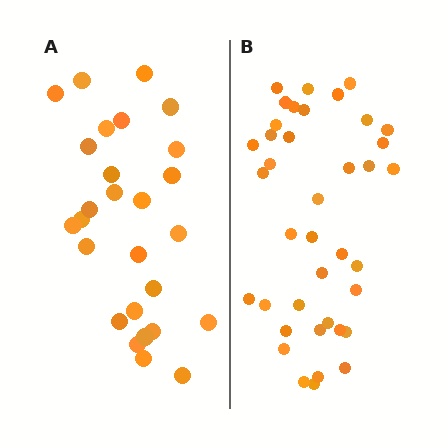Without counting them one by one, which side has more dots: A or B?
Region B (the right region) has more dots.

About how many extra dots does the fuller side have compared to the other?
Region B has roughly 12 or so more dots than region A.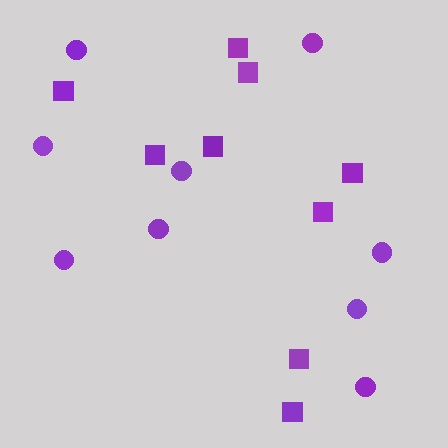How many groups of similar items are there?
There are 2 groups: one group of circles (9) and one group of squares (9).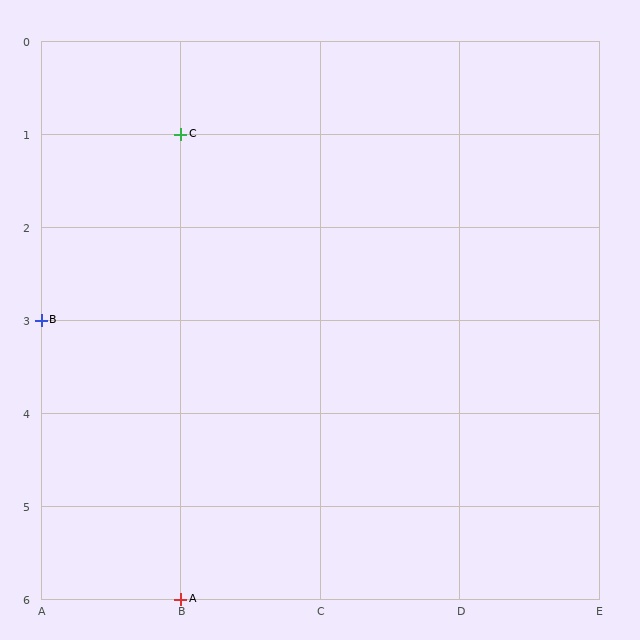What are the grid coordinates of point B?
Point B is at grid coordinates (A, 3).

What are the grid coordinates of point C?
Point C is at grid coordinates (B, 1).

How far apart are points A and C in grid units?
Points A and C are 5 rows apart.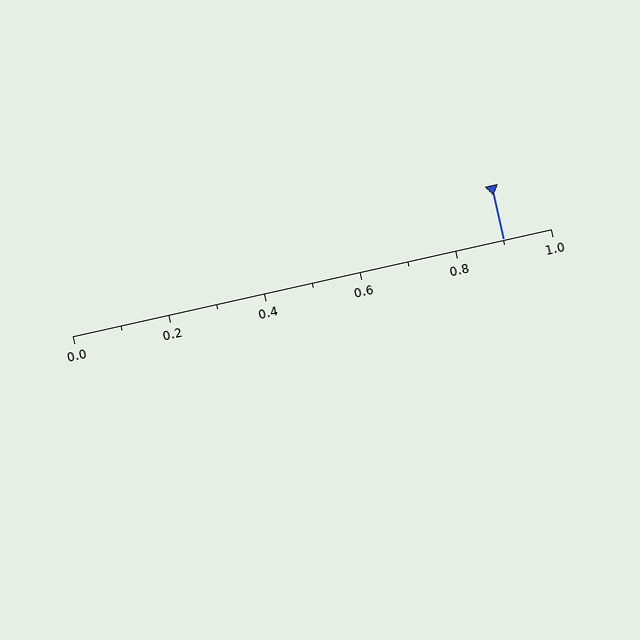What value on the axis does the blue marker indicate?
The marker indicates approximately 0.9.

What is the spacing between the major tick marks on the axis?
The major ticks are spaced 0.2 apart.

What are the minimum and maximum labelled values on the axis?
The axis runs from 0.0 to 1.0.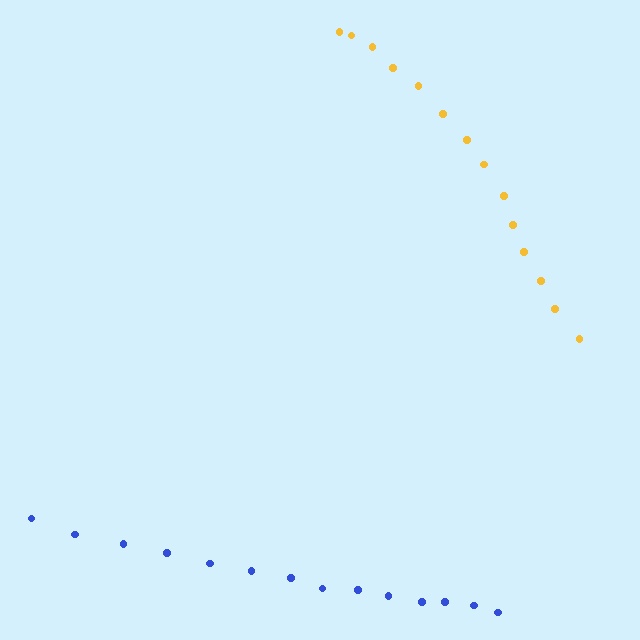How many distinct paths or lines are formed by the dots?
There are 2 distinct paths.